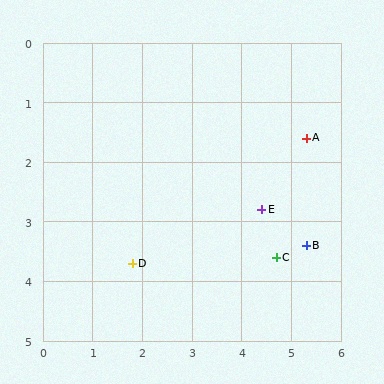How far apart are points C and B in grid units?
Points C and B are about 0.6 grid units apart.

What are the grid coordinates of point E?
Point E is at approximately (4.4, 2.8).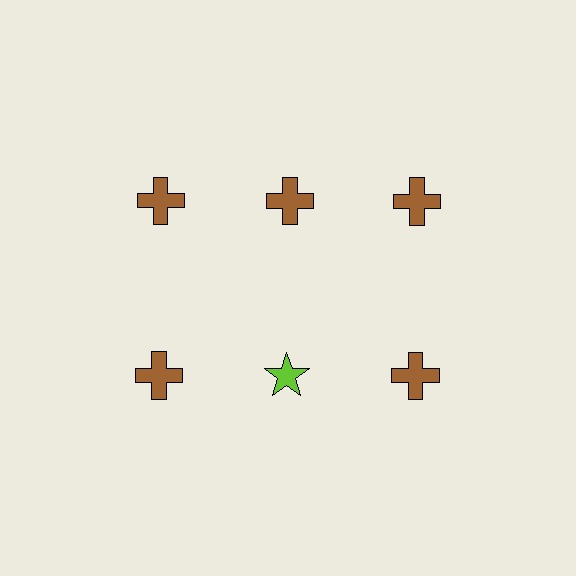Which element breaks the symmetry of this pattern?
The lime star in the second row, second from left column breaks the symmetry. All other shapes are brown crosses.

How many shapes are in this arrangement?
There are 6 shapes arranged in a grid pattern.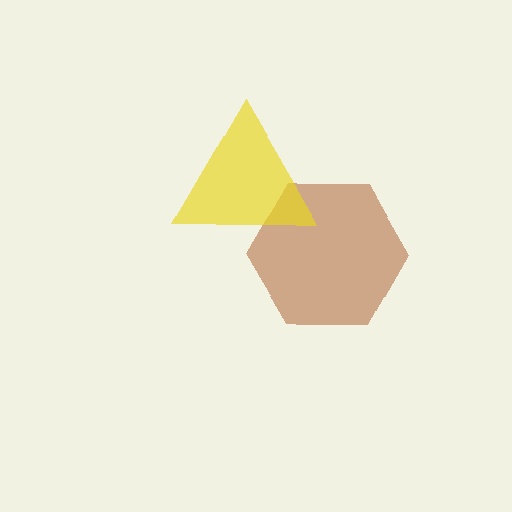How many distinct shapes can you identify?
There are 2 distinct shapes: a brown hexagon, a yellow triangle.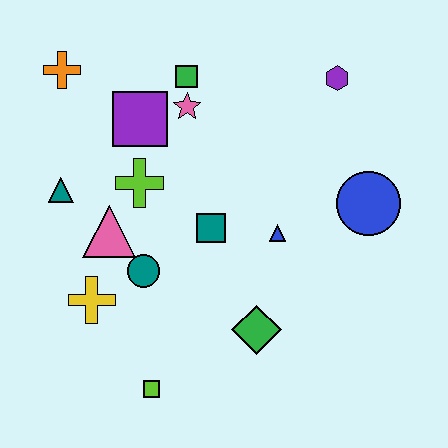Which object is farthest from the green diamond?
The orange cross is farthest from the green diamond.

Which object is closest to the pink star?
The green square is closest to the pink star.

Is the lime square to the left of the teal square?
Yes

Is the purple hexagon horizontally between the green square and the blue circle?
Yes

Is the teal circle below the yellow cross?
No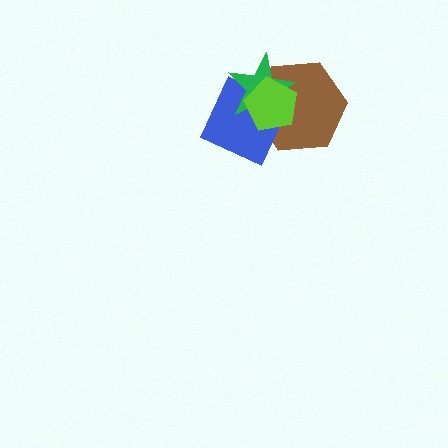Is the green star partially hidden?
Yes, it is partially covered by another shape.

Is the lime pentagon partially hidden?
No, no other shape covers it.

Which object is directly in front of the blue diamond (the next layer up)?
The green star is directly in front of the blue diamond.